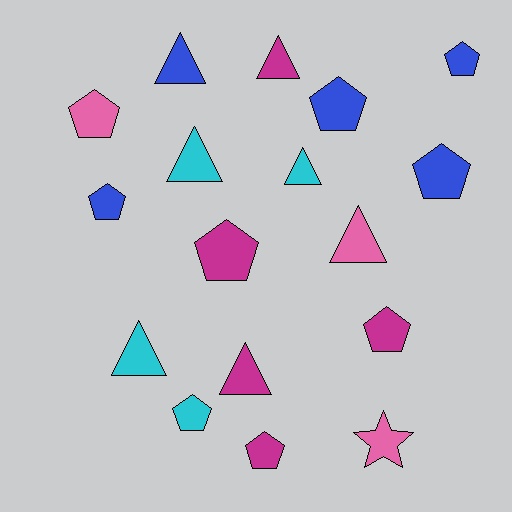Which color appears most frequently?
Blue, with 5 objects.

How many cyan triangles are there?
There are 3 cyan triangles.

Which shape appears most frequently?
Pentagon, with 9 objects.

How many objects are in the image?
There are 17 objects.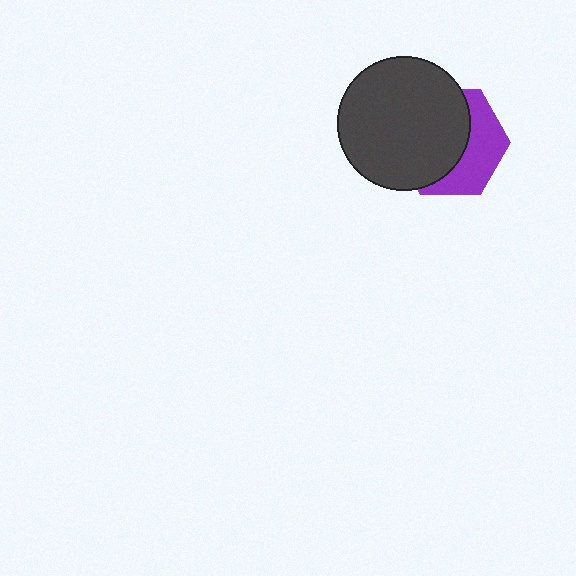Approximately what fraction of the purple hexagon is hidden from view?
Roughly 59% of the purple hexagon is hidden behind the dark gray circle.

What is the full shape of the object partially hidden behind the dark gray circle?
The partially hidden object is a purple hexagon.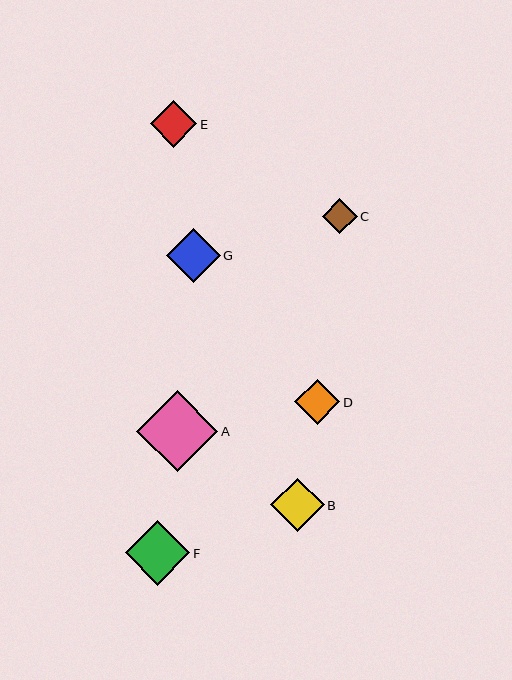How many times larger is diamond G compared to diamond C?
Diamond G is approximately 1.5 times the size of diamond C.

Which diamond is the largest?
Diamond A is the largest with a size of approximately 82 pixels.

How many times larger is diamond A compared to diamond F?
Diamond A is approximately 1.3 times the size of diamond F.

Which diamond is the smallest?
Diamond C is the smallest with a size of approximately 35 pixels.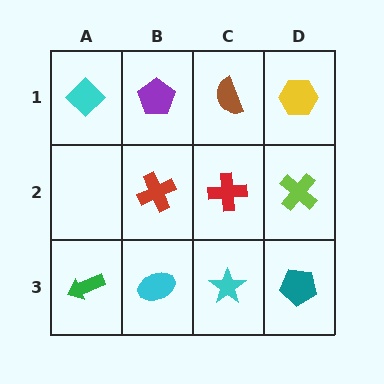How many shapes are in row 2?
3 shapes.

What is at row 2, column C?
A red cross.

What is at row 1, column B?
A purple pentagon.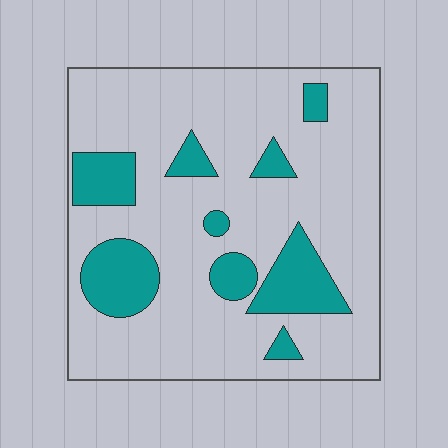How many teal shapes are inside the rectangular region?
9.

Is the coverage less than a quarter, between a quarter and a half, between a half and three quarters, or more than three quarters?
Less than a quarter.